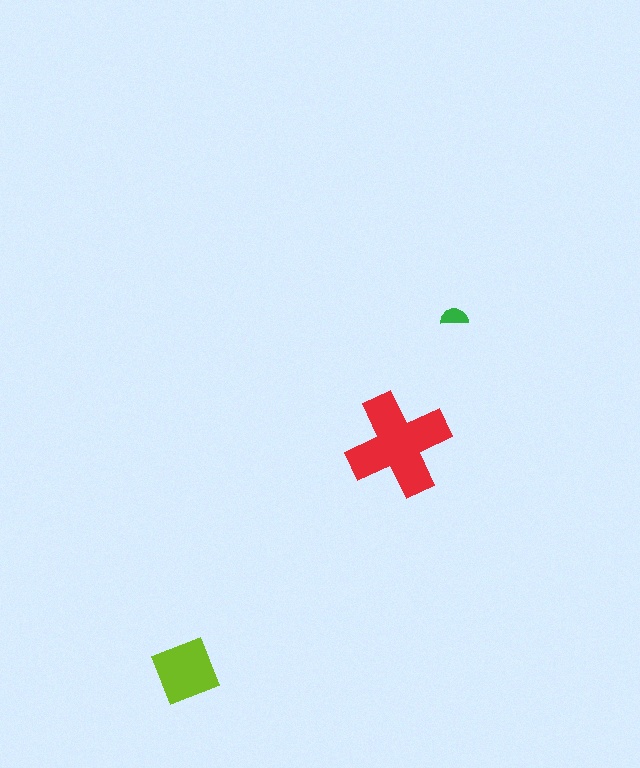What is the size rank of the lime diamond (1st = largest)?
2nd.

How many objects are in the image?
There are 3 objects in the image.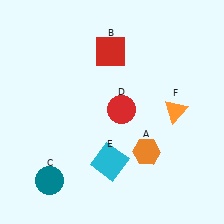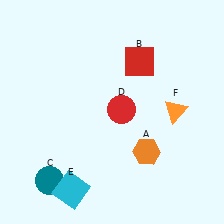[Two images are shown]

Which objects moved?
The objects that moved are: the red square (B), the cyan square (E).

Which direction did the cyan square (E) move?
The cyan square (E) moved left.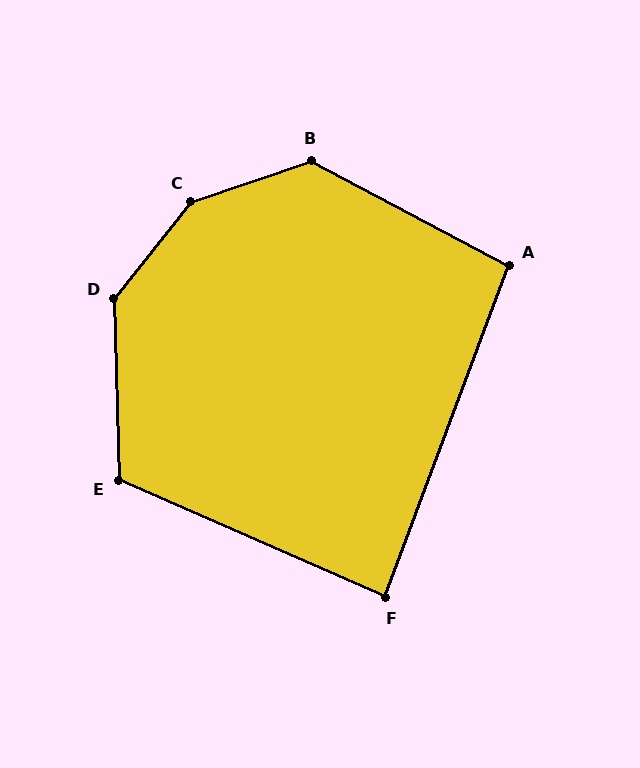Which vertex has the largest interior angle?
C, at approximately 147 degrees.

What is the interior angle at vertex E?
Approximately 115 degrees (obtuse).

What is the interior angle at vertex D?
Approximately 140 degrees (obtuse).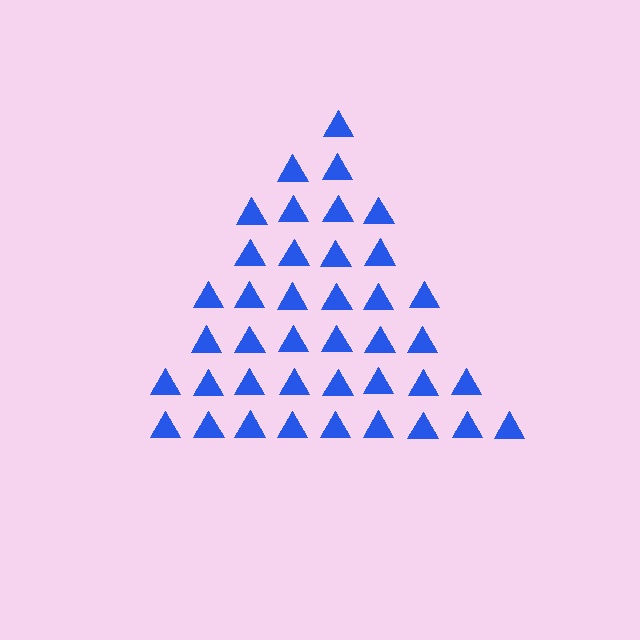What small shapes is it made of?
It is made of small triangles.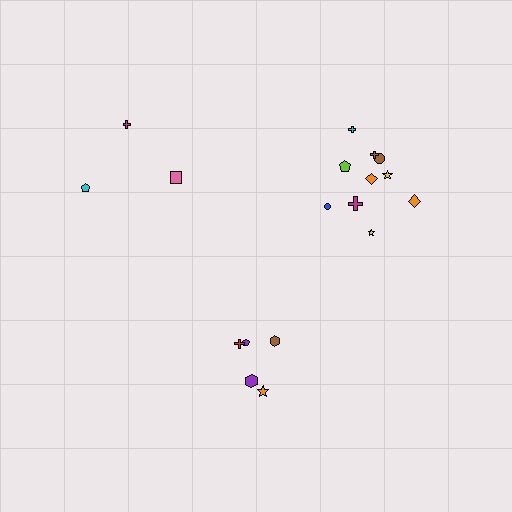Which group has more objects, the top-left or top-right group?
The top-right group.